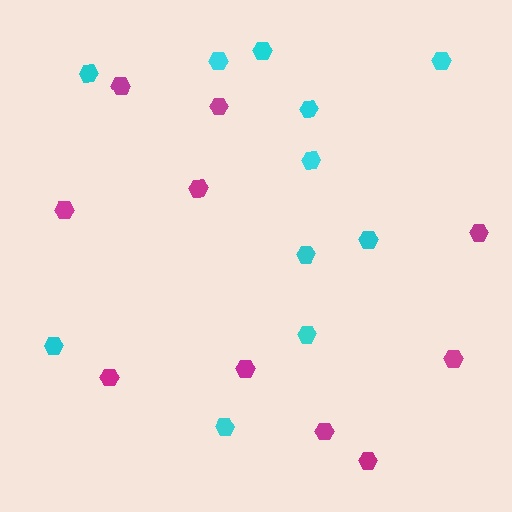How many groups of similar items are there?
There are 2 groups: one group of cyan hexagons (11) and one group of magenta hexagons (10).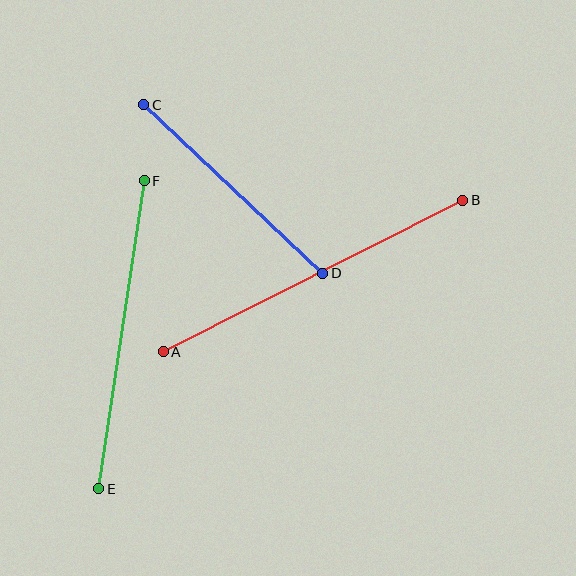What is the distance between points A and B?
The distance is approximately 335 pixels.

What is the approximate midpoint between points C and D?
The midpoint is at approximately (233, 189) pixels.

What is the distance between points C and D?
The distance is approximately 245 pixels.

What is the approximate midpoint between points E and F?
The midpoint is at approximately (122, 335) pixels.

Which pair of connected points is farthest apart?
Points A and B are farthest apart.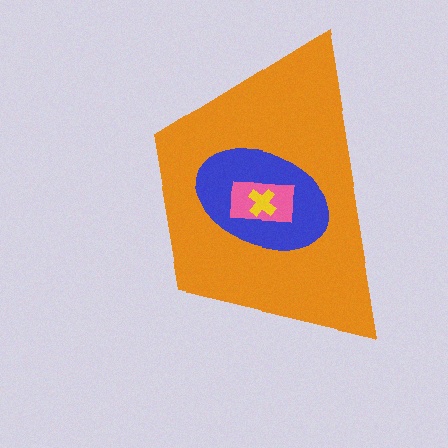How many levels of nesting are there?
4.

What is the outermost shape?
The orange trapezoid.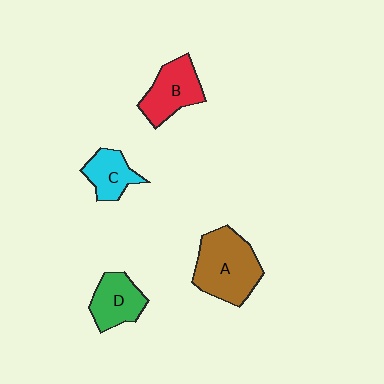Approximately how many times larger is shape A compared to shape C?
Approximately 1.9 times.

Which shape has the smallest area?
Shape C (cyan).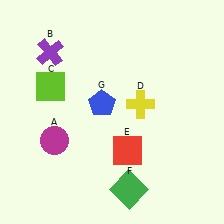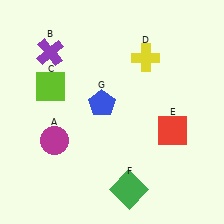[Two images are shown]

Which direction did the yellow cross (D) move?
The yellow cross (D) moved up.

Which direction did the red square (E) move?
The red square (E) moved right.